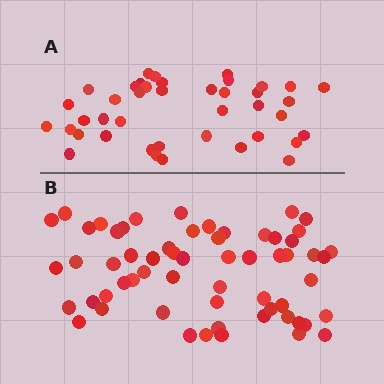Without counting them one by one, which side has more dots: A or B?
Region B (the bottom region) has more dots.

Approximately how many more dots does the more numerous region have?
Region B has approximately 20 more dots than region A.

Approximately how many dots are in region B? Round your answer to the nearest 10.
About 60 dots.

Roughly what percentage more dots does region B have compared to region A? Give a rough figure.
About 45% more.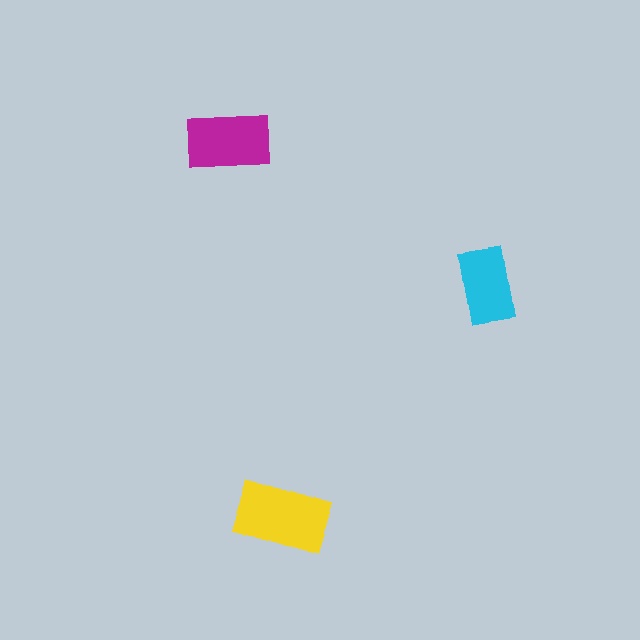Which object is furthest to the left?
The magenta rectangle is leftmost.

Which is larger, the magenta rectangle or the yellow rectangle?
The yellow one.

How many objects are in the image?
There are 3 objects in the image.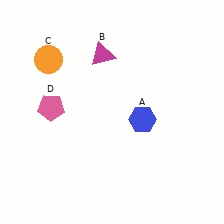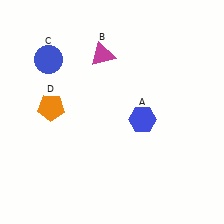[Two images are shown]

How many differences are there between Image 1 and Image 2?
There are 2 differences between the two images.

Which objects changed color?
C changed from orange to blue. D changed from pink to orange.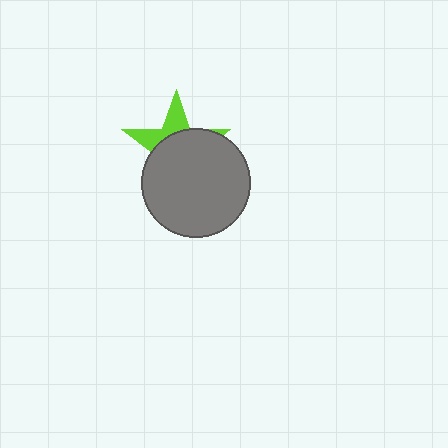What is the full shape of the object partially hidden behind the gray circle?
The partially hidden object is a lime star.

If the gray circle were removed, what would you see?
You would see the complete lime star.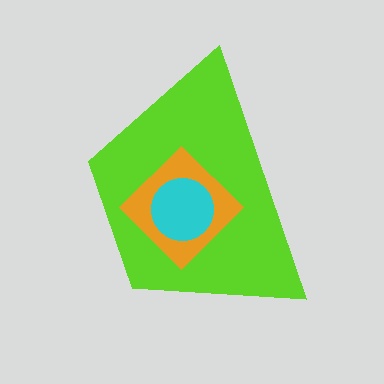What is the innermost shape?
The cyan circle.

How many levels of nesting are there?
3.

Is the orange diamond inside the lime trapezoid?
Yes.